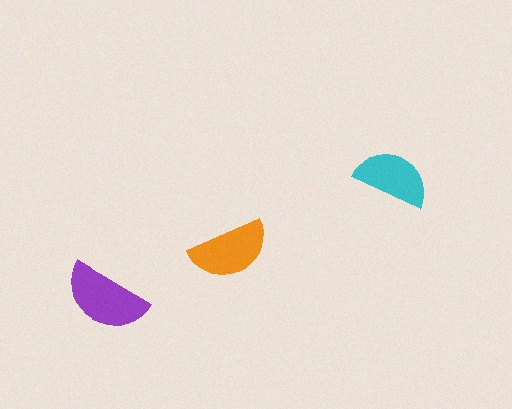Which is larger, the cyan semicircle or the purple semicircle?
The purple one.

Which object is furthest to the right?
The cyan semicircle is rightmost.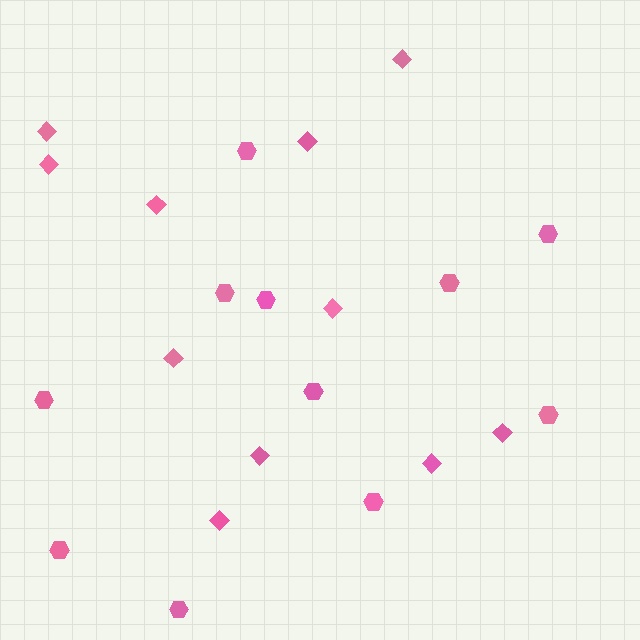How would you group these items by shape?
There are 2 groups: one group of diamonds (11) and one group of hexagons (11).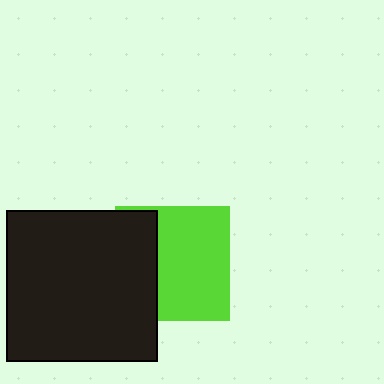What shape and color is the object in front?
The object in front is a black square.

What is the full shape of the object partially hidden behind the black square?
The partially hidden object is a lime square.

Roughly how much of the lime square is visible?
About half of it is visible (roughly 64%).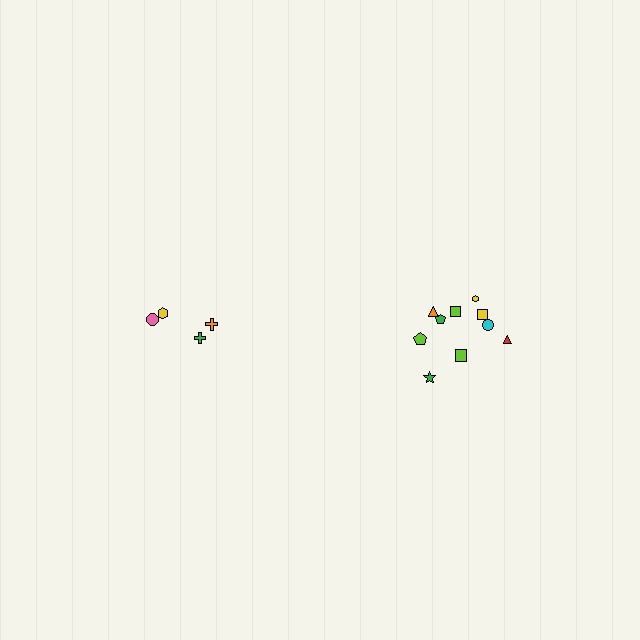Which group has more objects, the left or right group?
The right group.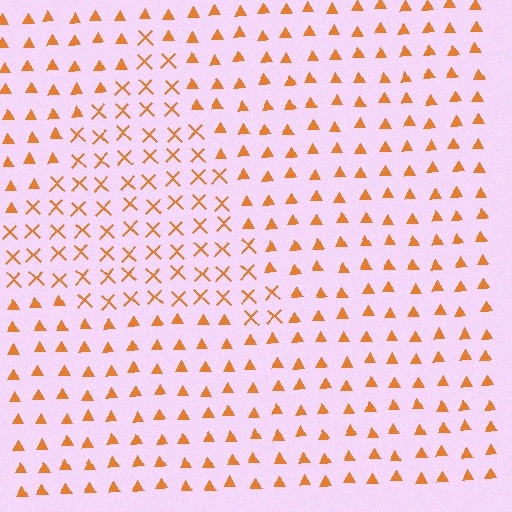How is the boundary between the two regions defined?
The boundary is defined by a change in element shape: X marks inside vs. triangles outside. All elements share the same color and spacing.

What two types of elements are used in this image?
The image uses X marks inside the triangle region and triangles outside it.